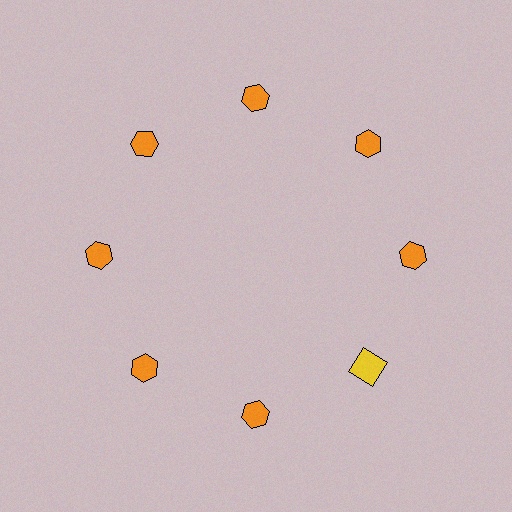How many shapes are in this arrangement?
There are 8 shapes arranged in a ring pattern.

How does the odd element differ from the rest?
It differs in both color (yellow instead of orange) and shape (square instead of hexagon).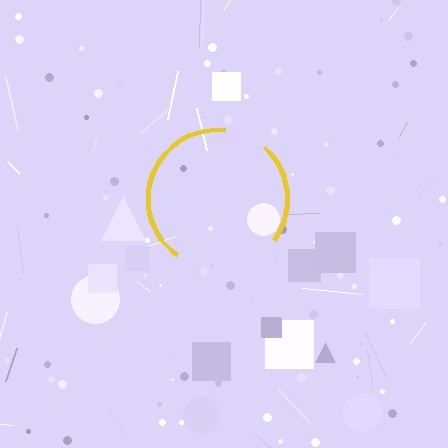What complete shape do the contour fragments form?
The contour fragments form a circle.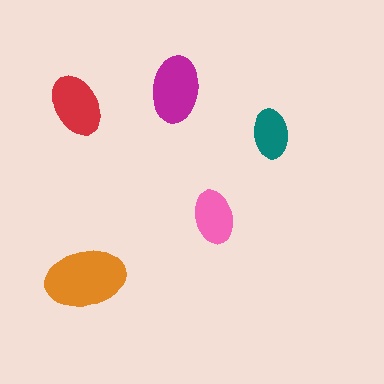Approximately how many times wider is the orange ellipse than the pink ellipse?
About 1.5 times wider.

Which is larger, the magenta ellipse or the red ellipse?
The magenta one.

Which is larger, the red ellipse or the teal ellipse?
The red one.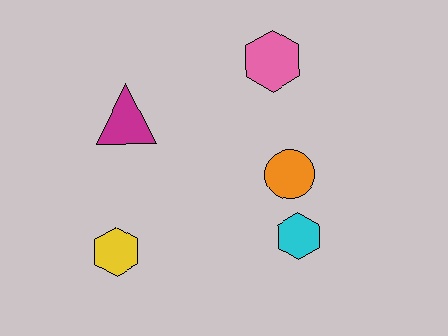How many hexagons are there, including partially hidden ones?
There are 3 hexagons.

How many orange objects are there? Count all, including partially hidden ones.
There is 1 orange object.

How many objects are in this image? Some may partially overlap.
There are 5 objects.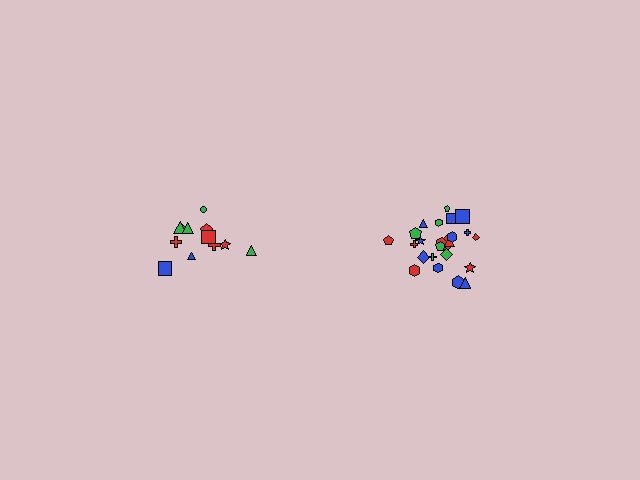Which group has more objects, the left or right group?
The right group.